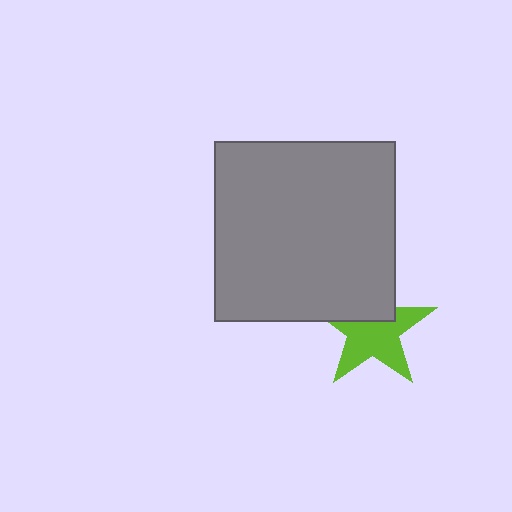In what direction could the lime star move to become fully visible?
The lime star could move down. That would shift it out from behind the gray square entirely.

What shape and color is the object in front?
The object in front is a gray square.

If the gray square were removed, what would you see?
You would see the complete lime star.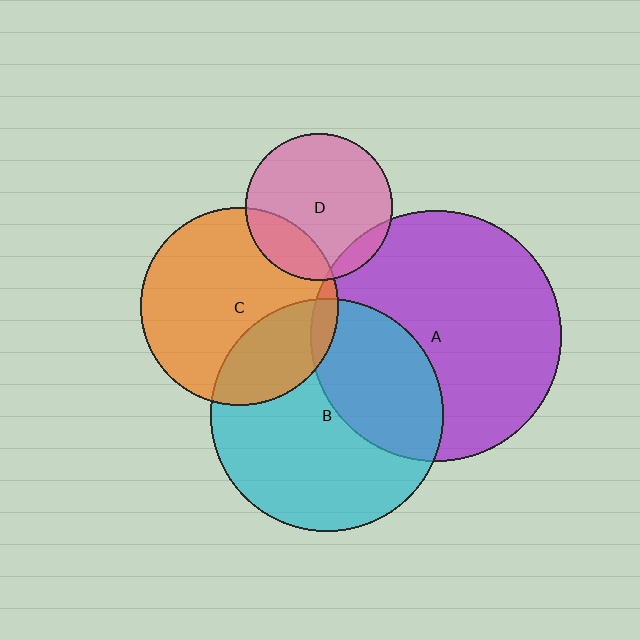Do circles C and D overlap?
Yes.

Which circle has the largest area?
Circle A (purple).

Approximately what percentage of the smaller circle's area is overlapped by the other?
Approximately 20%.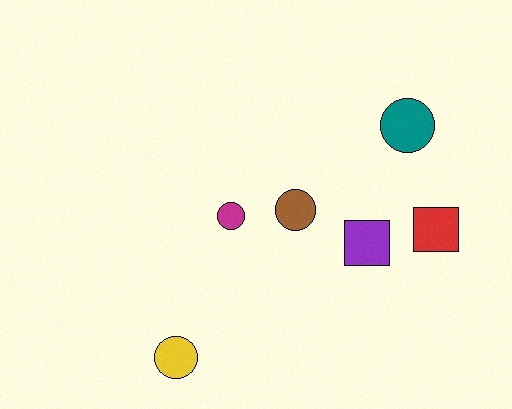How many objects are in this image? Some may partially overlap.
There are 6 objects.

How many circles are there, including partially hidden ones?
There are 4 circles.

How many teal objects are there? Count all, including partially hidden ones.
There is 1 teal object.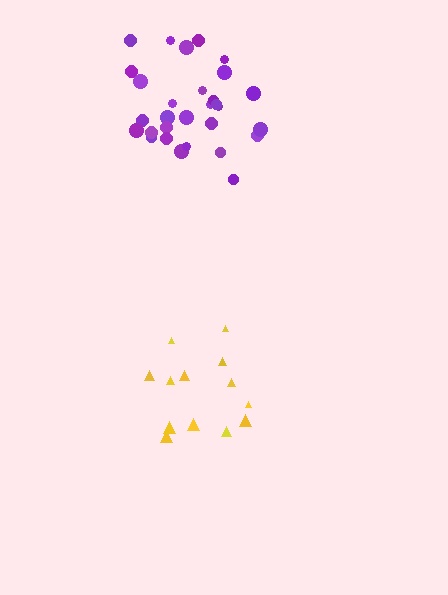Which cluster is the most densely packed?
Purple.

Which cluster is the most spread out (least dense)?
Yellow.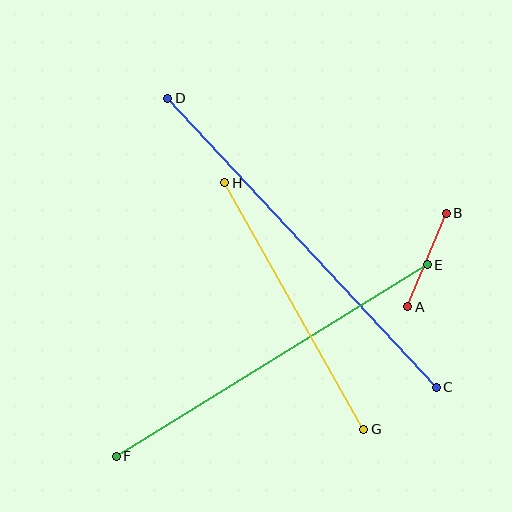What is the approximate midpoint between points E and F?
The midpoint is at approximately (272, 360) pixels.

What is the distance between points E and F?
The distance is approximately 365 pixels.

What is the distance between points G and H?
The distance is approximately 283 pixels.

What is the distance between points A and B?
The distance is approximately 101 pixels.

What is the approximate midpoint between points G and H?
The midpoint is at approximately (294, 306) pixels.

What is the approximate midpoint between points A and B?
The midpoint is at approximately (427, 260) pixels.